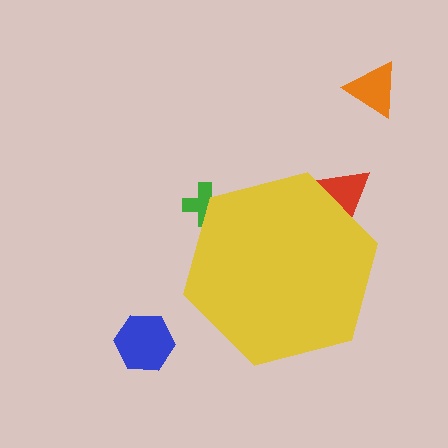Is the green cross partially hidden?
Yes, the green cross is partially hidden behind the yellow hexagon.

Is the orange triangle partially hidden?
No, the orange triangle is fully visible.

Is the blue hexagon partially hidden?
No, the blue hexagon is fully visible.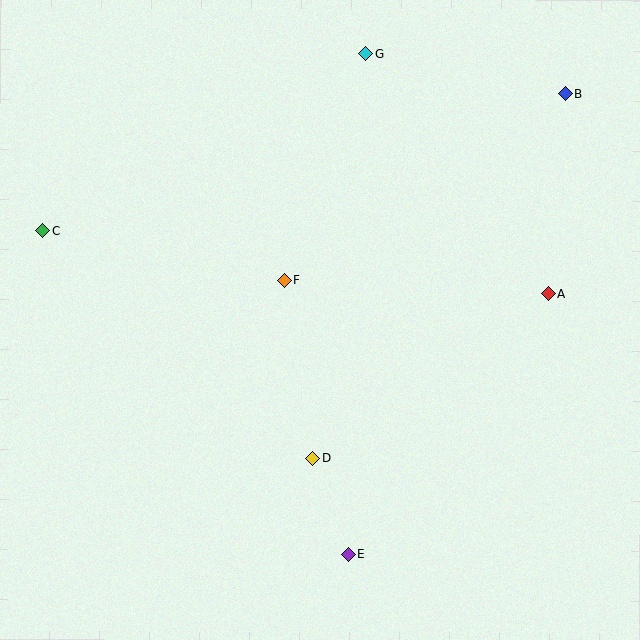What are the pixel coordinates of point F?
Point F is at (284, 280).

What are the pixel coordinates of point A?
Point A is at (548, 293).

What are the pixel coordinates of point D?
Point D is at (312, 458).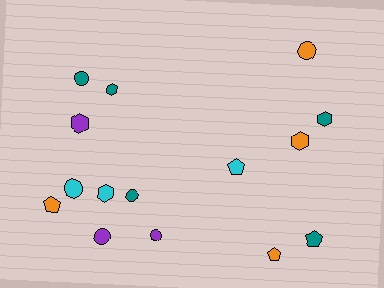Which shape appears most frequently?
Circle, with 6 objects.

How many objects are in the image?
There are 15 objects.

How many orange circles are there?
There is 1 orange circle.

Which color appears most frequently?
Teal, with 5 objects.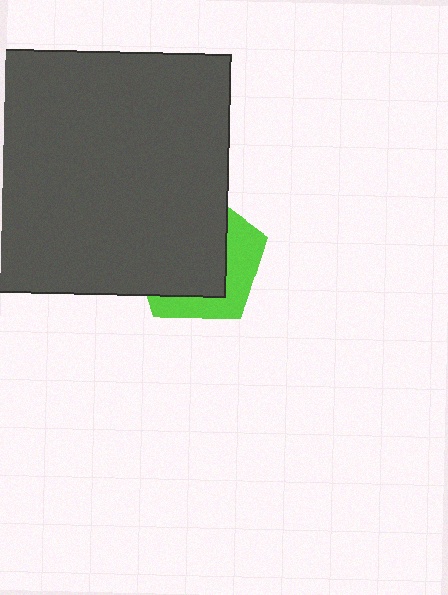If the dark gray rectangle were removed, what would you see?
You would see the complete lime pentagon.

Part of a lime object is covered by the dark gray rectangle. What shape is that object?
It is a pentagon.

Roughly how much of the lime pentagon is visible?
A small part of it is visible (roughly 36%).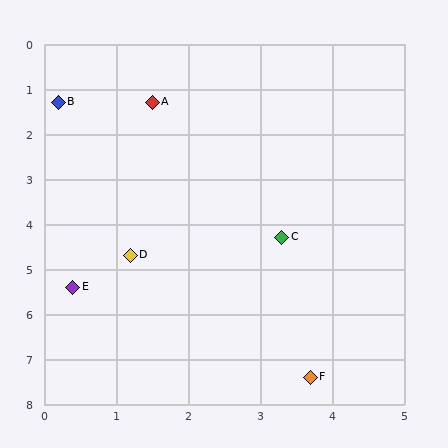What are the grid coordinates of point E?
Point E is at approximately (0.4, 5.4).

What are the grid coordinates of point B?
Point B is at approximately (0.2, 1.3).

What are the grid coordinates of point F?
Point F is at approximately (3.7, 7.4).